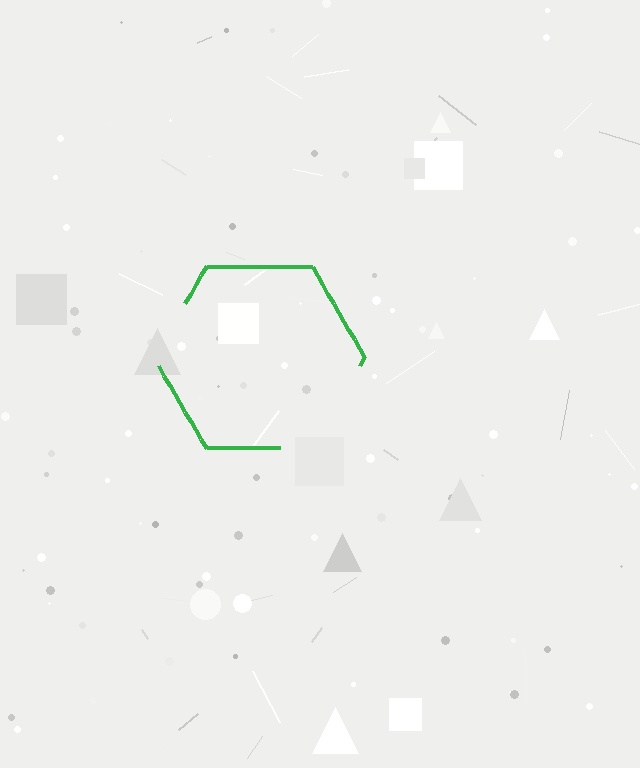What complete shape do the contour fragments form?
The contour fragments form a hexagon.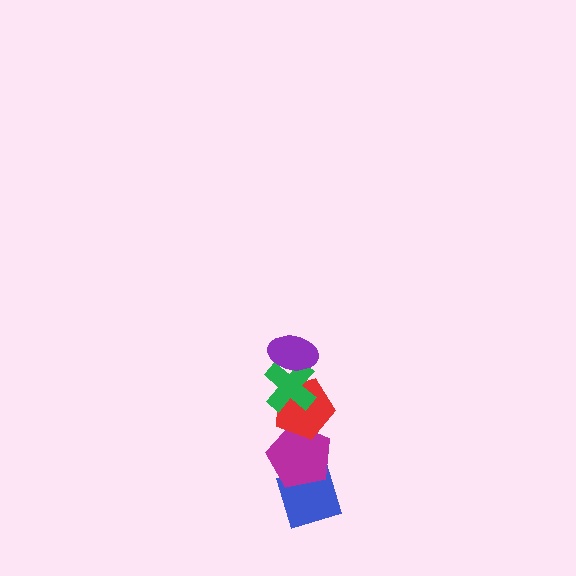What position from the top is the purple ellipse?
The purple ellipse is 1st from the top.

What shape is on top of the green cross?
The purple ellipse is on top of the green cross.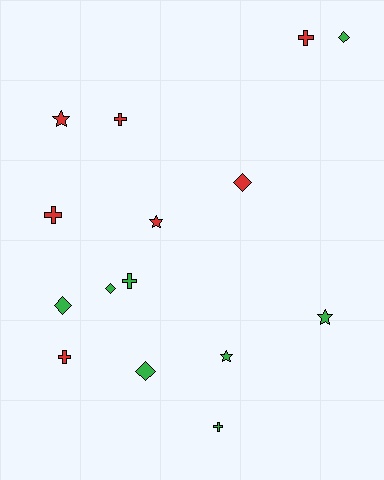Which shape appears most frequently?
Cross, with 6 objects.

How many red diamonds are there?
There is 1 red diamond.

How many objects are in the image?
There are 15 objects.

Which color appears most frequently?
Green, with 8 objects.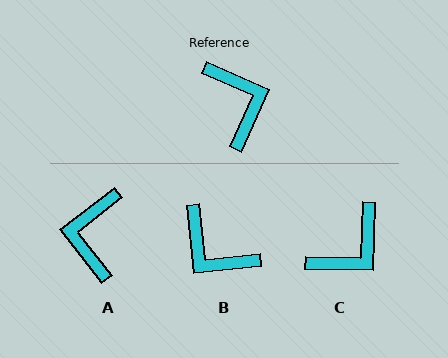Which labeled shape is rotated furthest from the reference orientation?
A, about 152 degrees away.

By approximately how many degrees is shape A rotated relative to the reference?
Approximately 152 degrees counter-clockwise.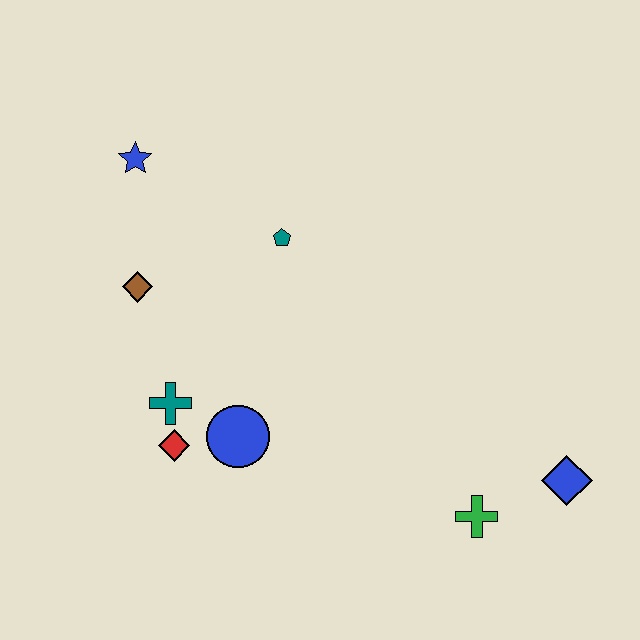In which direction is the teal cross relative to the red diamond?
The teal cross is above the red diamond.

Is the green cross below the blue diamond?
Yes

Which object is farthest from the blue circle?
The blue diamond is farthest from the blue circle.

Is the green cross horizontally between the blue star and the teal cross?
No